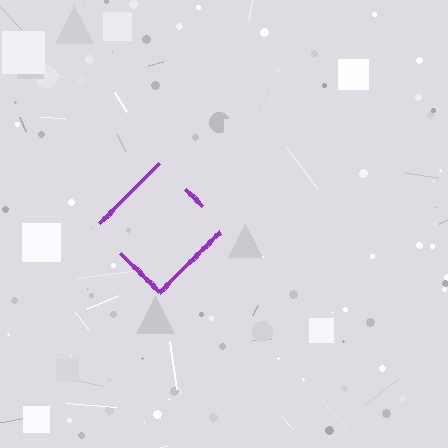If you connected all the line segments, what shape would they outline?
They would outline a diamond.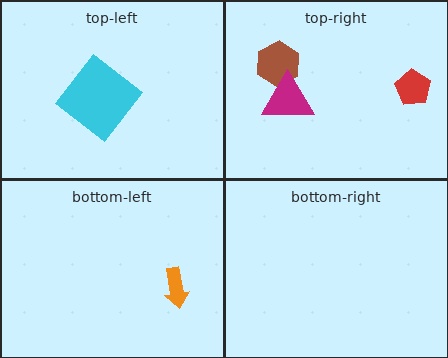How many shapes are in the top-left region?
1.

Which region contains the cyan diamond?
The top-left region.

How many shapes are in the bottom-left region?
1.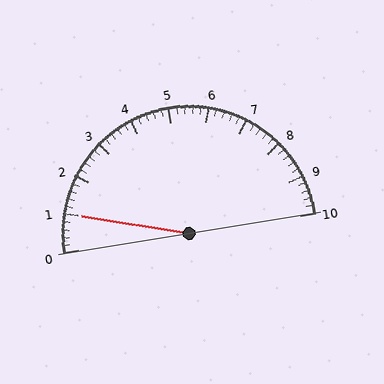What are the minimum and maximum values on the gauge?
The gauge ranges from 0 to 10.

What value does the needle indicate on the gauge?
The needle indicates approximately 1.0.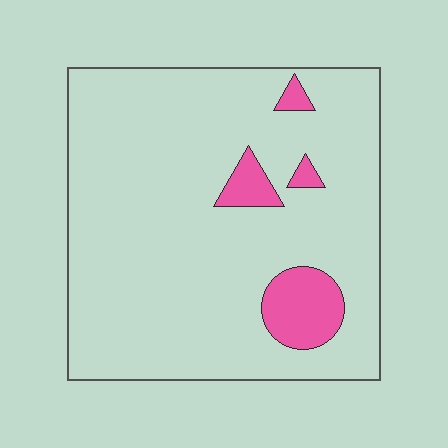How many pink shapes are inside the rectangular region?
4.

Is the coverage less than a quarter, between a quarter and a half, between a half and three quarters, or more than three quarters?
Less than a quarter.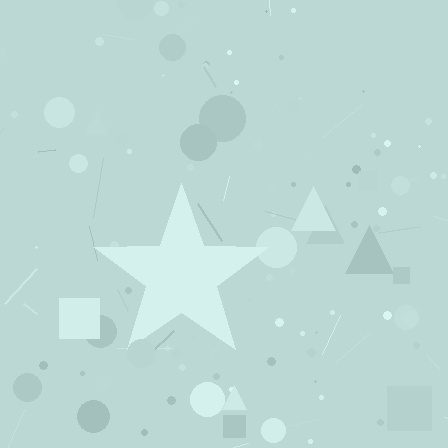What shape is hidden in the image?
A star is hidden in the image.